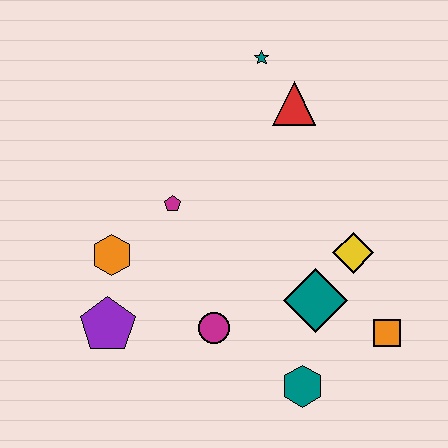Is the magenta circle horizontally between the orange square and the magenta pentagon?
Yes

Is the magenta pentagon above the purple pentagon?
Yes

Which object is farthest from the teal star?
The teal hexagon is farthest from the teal star.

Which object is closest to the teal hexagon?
The teal diamond is closest to the teal hexagon.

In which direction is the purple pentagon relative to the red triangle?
The purple pentagon is below the red triangle.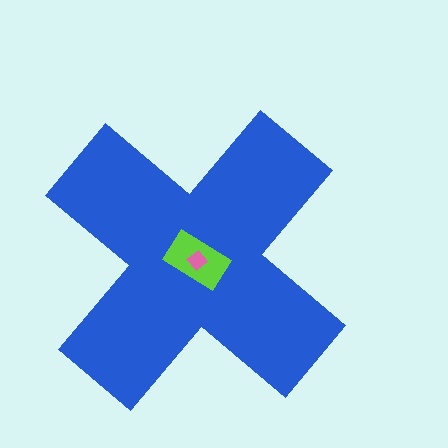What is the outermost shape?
The blue cross.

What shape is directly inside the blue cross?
The lime rectangle.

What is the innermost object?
The pink diamond.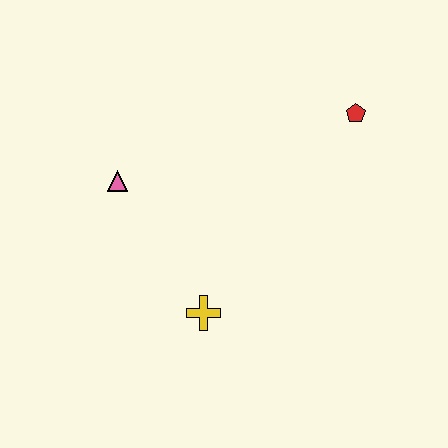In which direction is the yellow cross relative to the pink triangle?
The yellow cross is below the pink triangle.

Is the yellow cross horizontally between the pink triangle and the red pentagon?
Yes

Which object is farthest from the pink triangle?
The red pentagon is farthest from the pink triangle.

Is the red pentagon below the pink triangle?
No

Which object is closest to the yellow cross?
The pink triangle is closest to the yellow cross.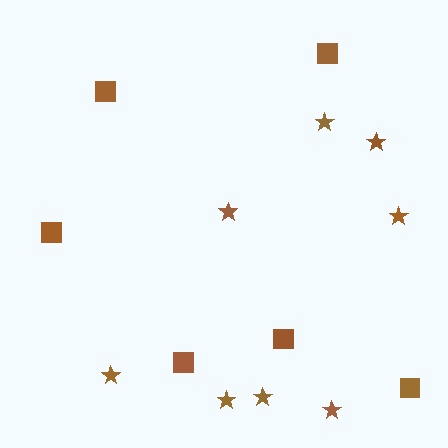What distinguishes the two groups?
There are 2 groups: one group of stars (8) and one group of squares (6).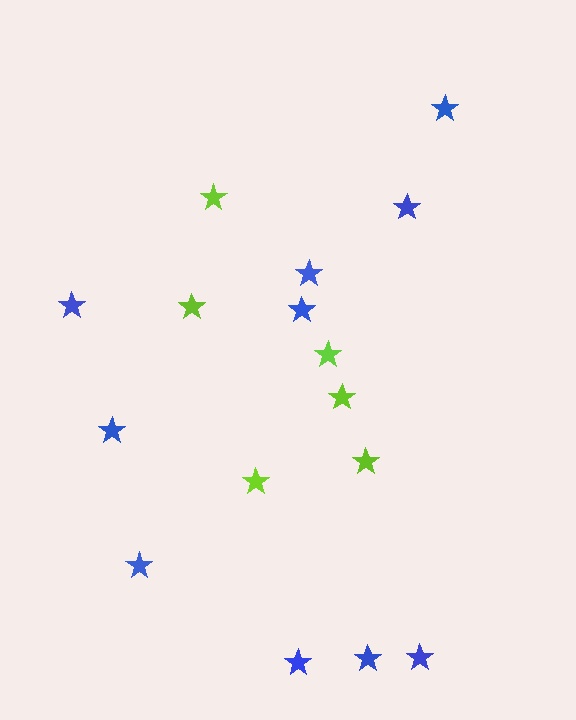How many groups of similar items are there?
There are 2 groups: one group of blue stars (10) and one group of lime stars (6).